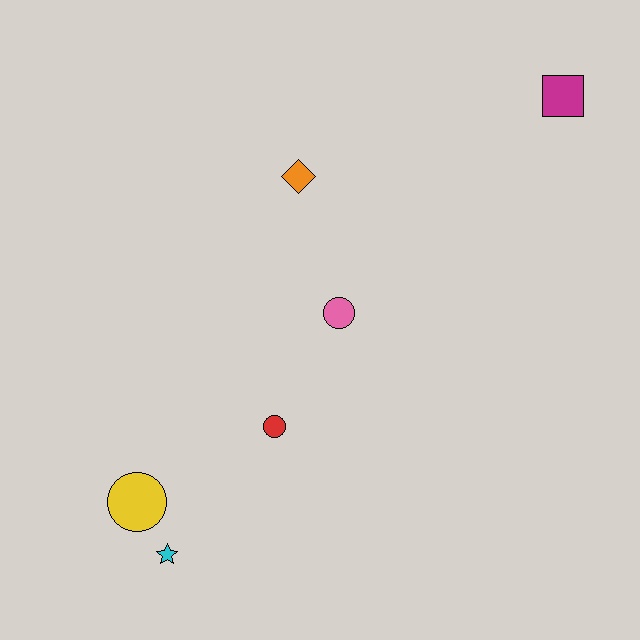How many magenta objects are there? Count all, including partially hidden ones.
There is 1 magenta object.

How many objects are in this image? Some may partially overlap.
There are 6 objects.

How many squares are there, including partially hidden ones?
There is 1 square.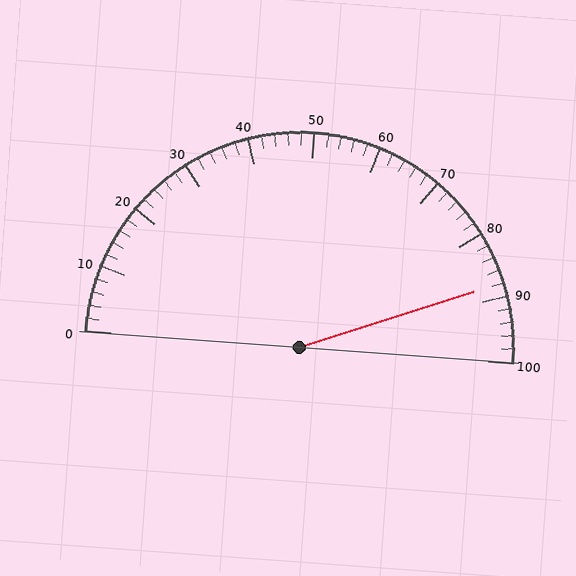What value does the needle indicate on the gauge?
The needle indicates approximately 88.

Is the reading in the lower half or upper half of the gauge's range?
The reading is in the upper half of the range (0 to 100).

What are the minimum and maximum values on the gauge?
The gauge ranges from 0 to 100.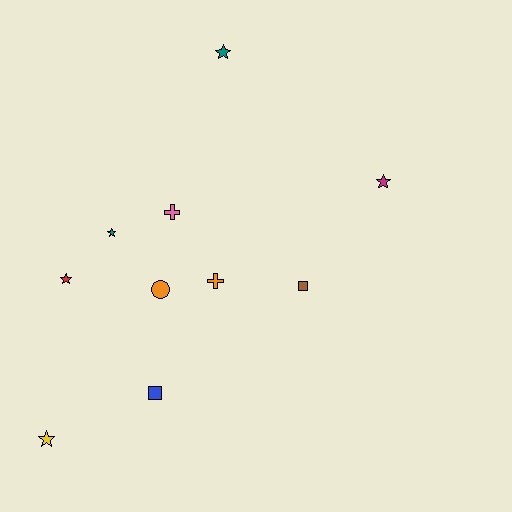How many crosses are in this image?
There are 2 crosses.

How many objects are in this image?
There are 10 objects.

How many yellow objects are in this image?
There is 1 yellow object.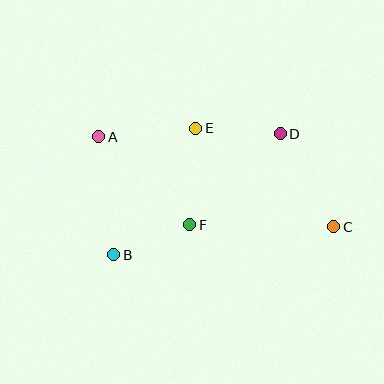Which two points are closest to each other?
Points B and F are closest to each other.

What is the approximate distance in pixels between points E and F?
The distance between E and F is approximately 97 pixels.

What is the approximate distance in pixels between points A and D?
The distance between A and D is approximately 182 pixels.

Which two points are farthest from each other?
Points A and C are farthest from each other.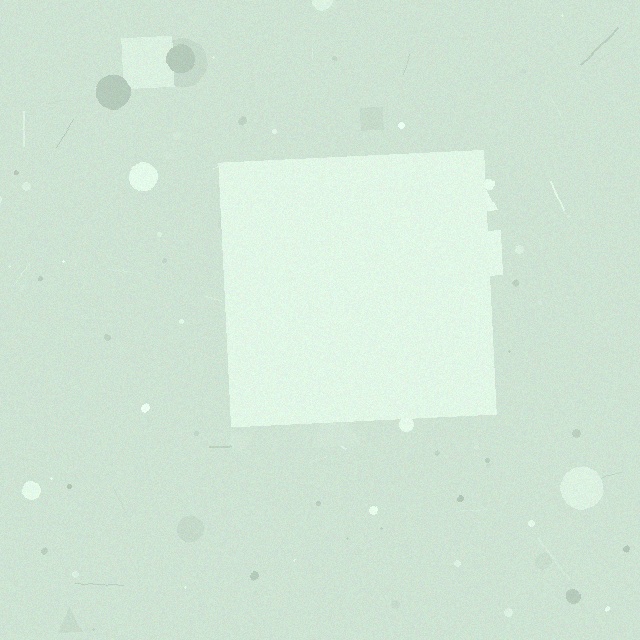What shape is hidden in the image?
A square is hidden in the image.